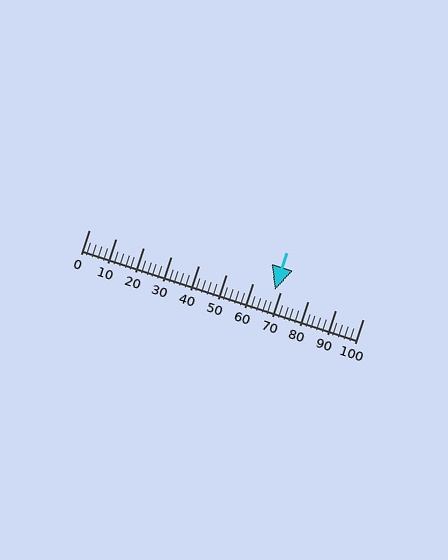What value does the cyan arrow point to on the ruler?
The cyan arrow points to approximately 68.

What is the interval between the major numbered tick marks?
The major tick marks are spaced 10 units apart.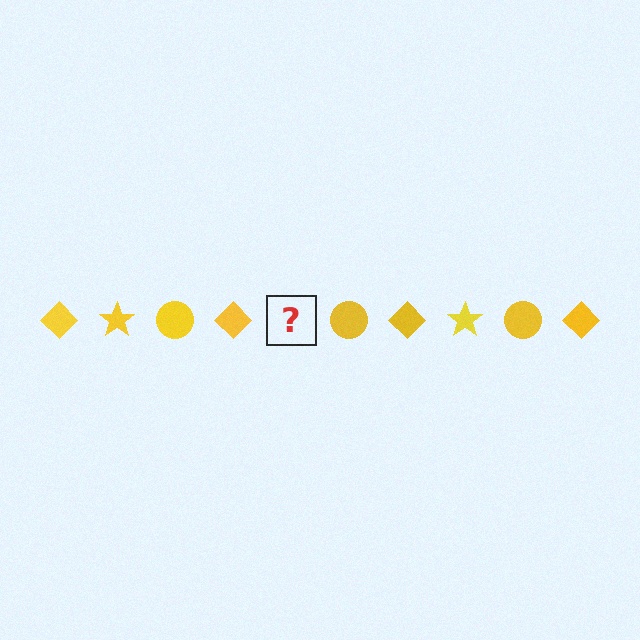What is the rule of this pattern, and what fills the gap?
The rule is that the pattern cycles through diamond, star, circle shapes in yellow. The gap should be filled with a yellow star.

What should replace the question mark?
The question mark should be replaced with a yellow star.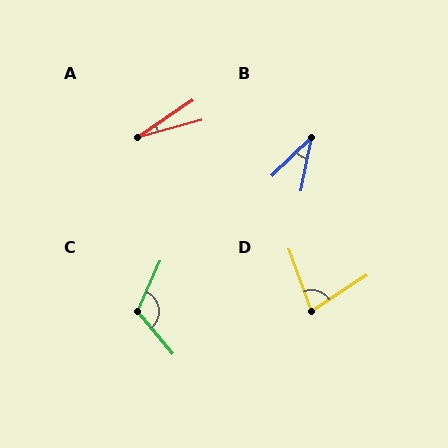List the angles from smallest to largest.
A (19°), B (35°), D (77°), C (116°).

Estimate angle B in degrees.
Approximately 35 degrees.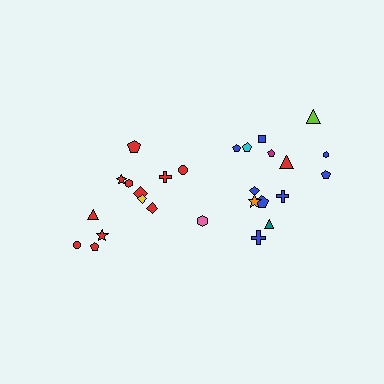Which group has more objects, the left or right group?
The right group.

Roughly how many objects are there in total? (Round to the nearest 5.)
Roughly 25 objects in total.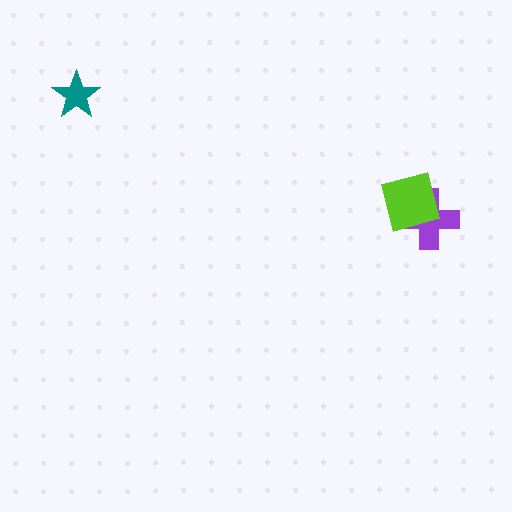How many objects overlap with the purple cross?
1 object overlaps with the purple cross.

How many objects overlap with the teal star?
0 objects overlap with the teal star.